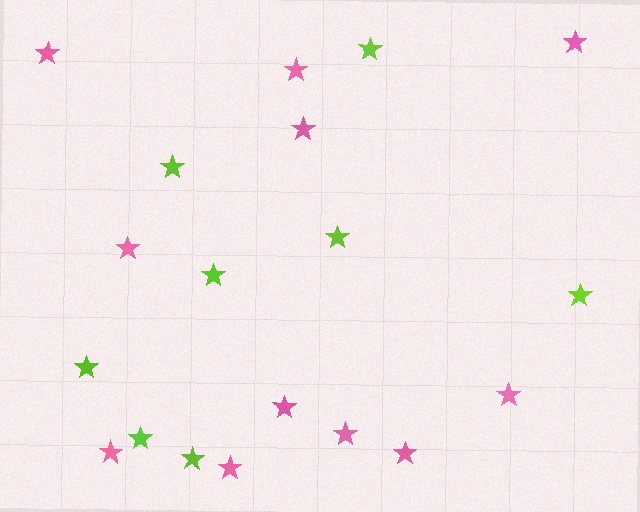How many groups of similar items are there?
There are 2 groups: one group of lime stars (8) and one group of pink stars (11).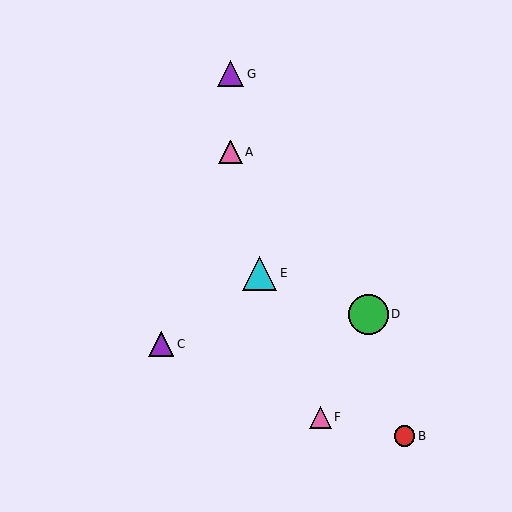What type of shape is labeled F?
Shape F is a pink triangle.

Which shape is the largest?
The green circle (labeled D) is the largest.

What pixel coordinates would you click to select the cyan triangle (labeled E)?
Click at (260, 273) to select the cyan triangle E.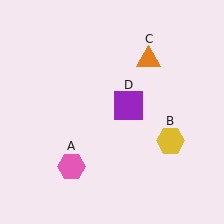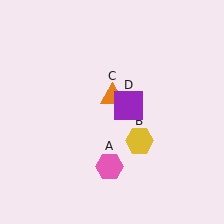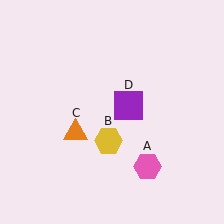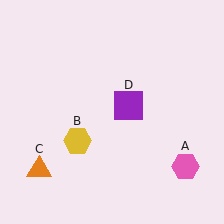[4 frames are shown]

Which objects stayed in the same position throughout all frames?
Purple square (object D) remained stationary.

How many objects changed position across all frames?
3 objects changed position: pink hexagon (object A), yellow hexagon (object B), orange triangle (object C).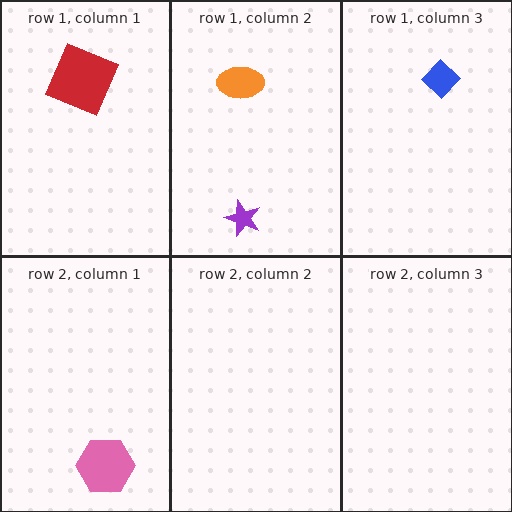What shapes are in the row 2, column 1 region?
The pink hexagon.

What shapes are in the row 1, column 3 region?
The blue diamond.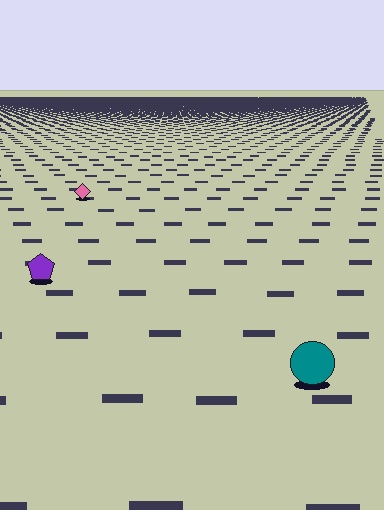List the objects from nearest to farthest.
From nearest to farthest: the teal circle, the purple pentagon, the pink diamond.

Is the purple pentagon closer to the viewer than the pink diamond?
Yes. The purple pentagon is closer — you can tell from the texture gradient: the ground texture is coarser near it.